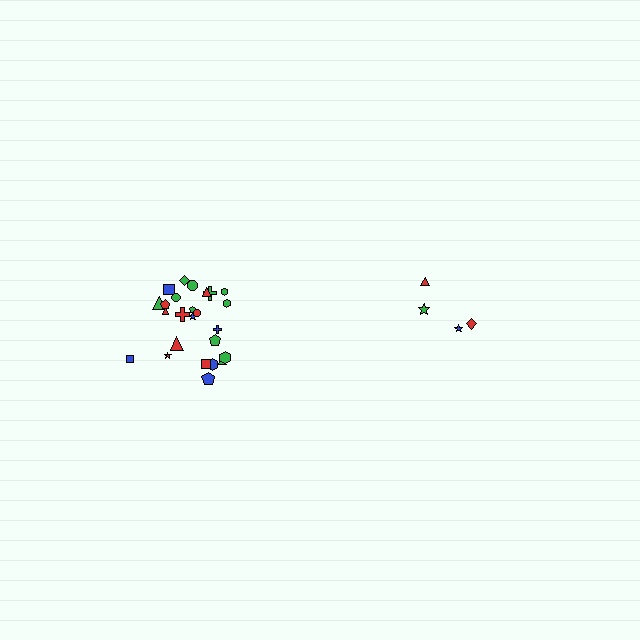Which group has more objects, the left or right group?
The left group.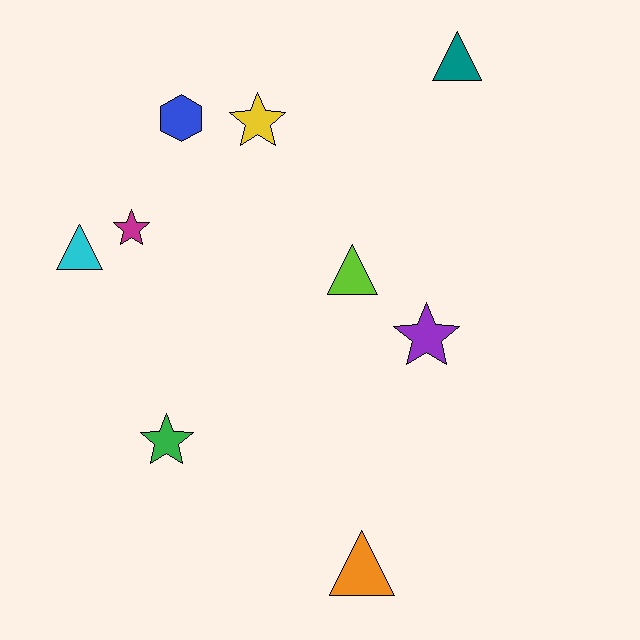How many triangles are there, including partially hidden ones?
There are 4 triangles.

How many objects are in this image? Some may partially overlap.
There are 9 objects.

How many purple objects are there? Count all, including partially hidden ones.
There is 1 purple object.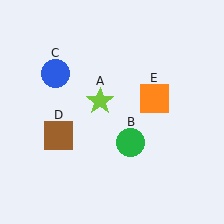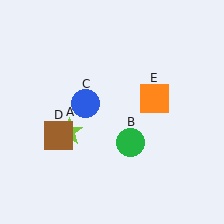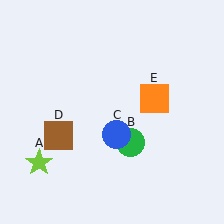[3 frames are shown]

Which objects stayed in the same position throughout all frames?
Green circle (object B) and brown square (object D) and orange square (object E) remained stationary.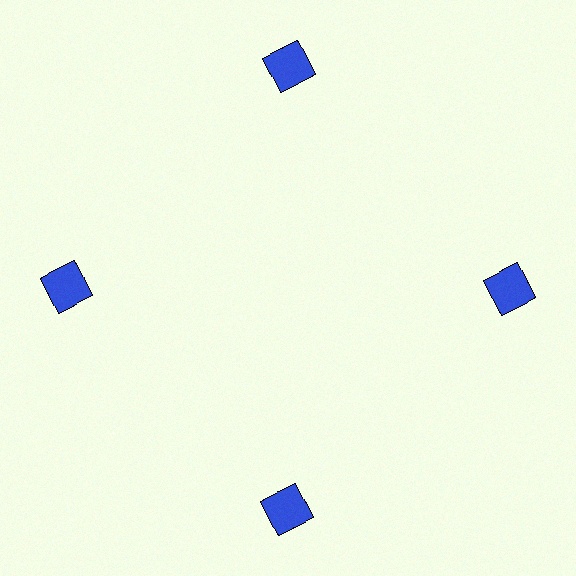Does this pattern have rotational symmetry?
Yes, this pattern has 4-fold rotational symmetry. It looks the same after rotating 90 degrees around the center.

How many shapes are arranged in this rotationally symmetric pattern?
There are 4 shapes, arranged in 4 groups of 1.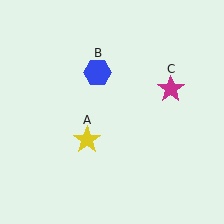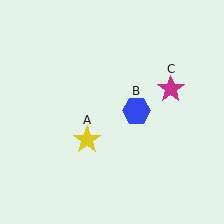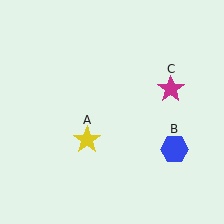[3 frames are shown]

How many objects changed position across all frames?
1 object changed position: blue hexagon (object B).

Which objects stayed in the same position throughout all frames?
Yellow star (object A) and magenta star (object C) remained stationary.